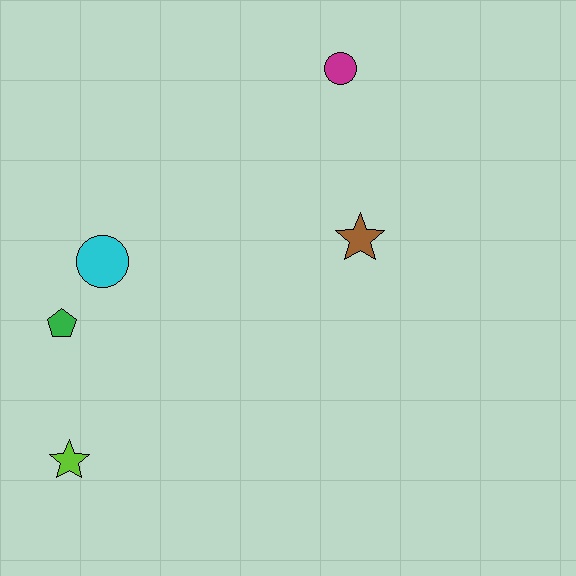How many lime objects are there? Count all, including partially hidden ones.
There is 1 lime object.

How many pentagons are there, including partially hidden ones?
There is 1 pentagon.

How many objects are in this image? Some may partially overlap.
There are 5 objects.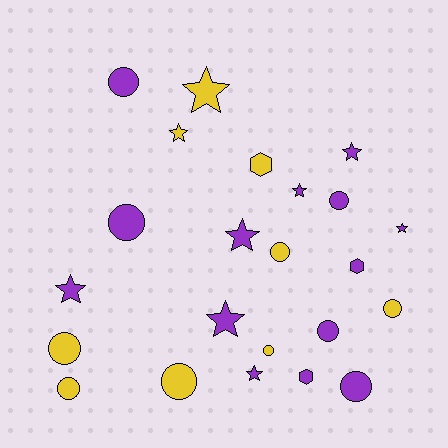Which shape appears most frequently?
Circle, with 11 objects.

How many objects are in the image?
There are 23 objects.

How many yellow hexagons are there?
There is 1 yellow hexagon.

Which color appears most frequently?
Purple, with 14 objects.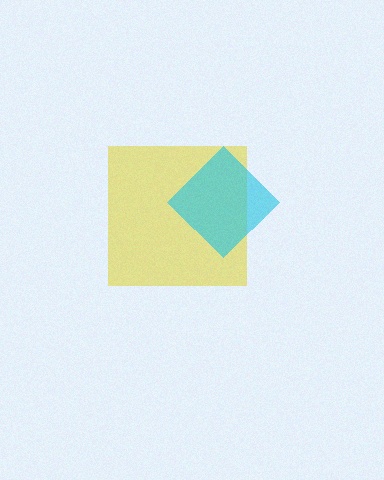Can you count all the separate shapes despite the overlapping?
Yes, there are 2 separate shapes.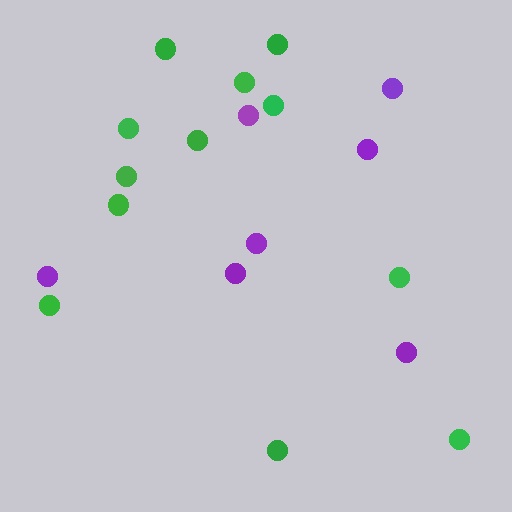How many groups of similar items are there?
There are 2 groups: one group of green circles (12) and one group of purple circles (7).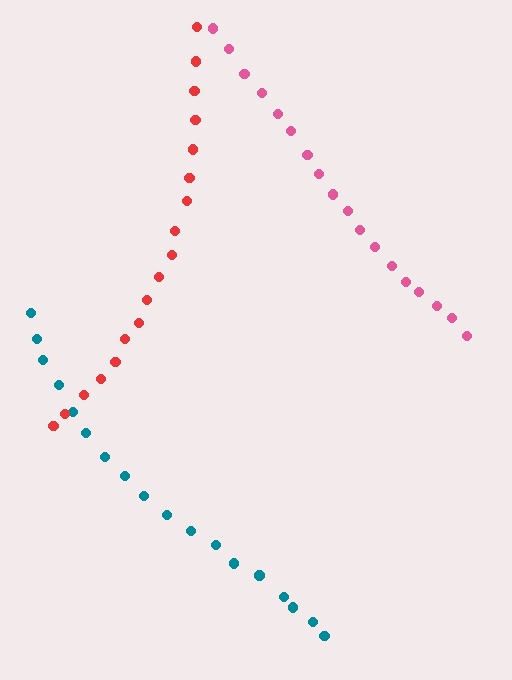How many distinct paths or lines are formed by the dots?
There are 3 distinct paths.